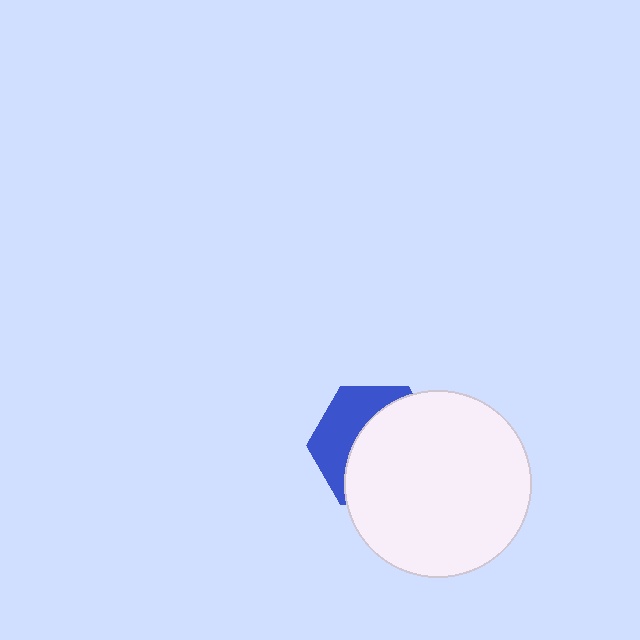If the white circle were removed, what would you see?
You would see the complete blue hexagon.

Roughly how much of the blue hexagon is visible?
A small part of it is visible (roughly 38%).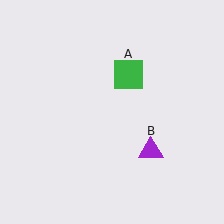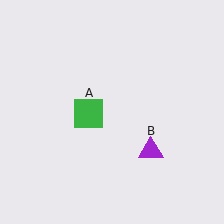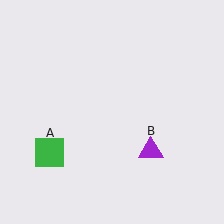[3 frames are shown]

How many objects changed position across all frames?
1 object changed position: green square (object A).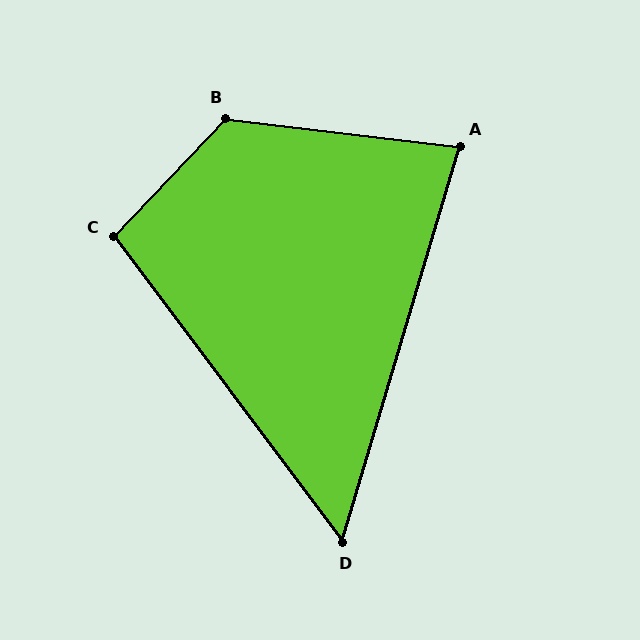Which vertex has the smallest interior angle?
D, at approximately 54 degrees.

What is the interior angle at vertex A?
Approximately 80 degrees (acute).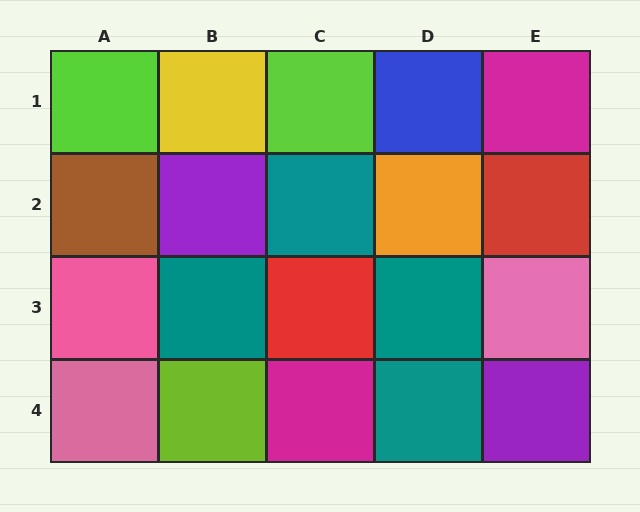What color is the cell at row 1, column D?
Blue.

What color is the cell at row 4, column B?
Lime.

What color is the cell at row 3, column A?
Pink.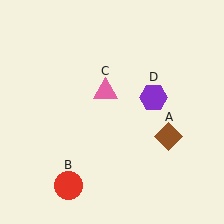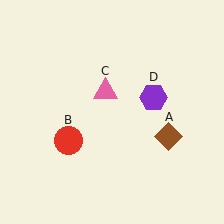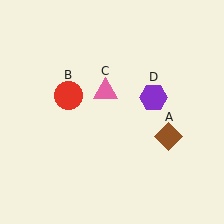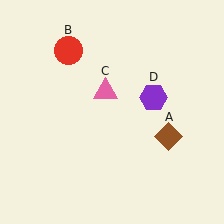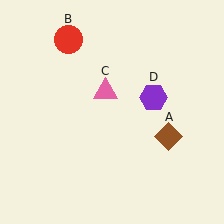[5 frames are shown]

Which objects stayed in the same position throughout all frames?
Brown diamond (object A) and pink triangle (object C) and purple hexagon (object D) remained stationary.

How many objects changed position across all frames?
1 object changed position: red circle (object B).